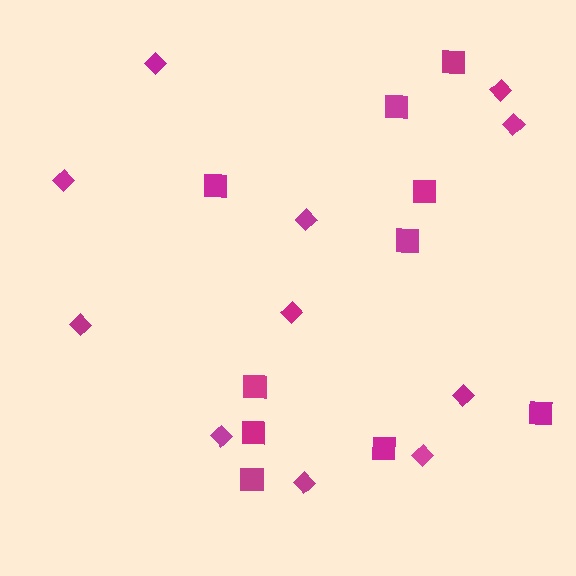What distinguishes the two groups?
There are 2 groups: one group of squares (10) and one group of diamonds (11).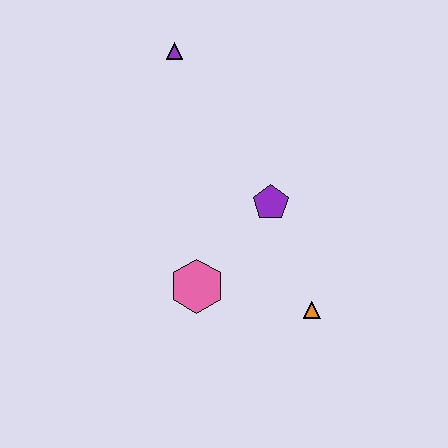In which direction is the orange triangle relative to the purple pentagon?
The orange triangle is below the purple pentagon.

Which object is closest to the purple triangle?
The purple pentagon is closest to the purple triangle.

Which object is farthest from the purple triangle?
The orange triangle is farthest from the purple triangle.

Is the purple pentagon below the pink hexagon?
No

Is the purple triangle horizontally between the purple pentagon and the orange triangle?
No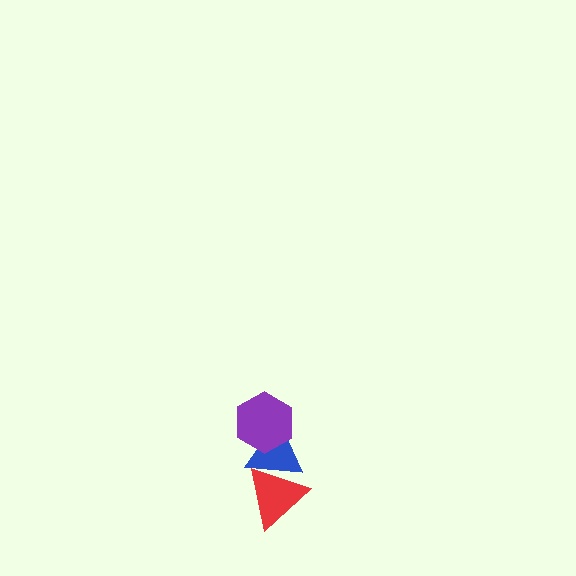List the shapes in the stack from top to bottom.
From top to bottom: the purple hexagon, the blue triangle, the red triangle.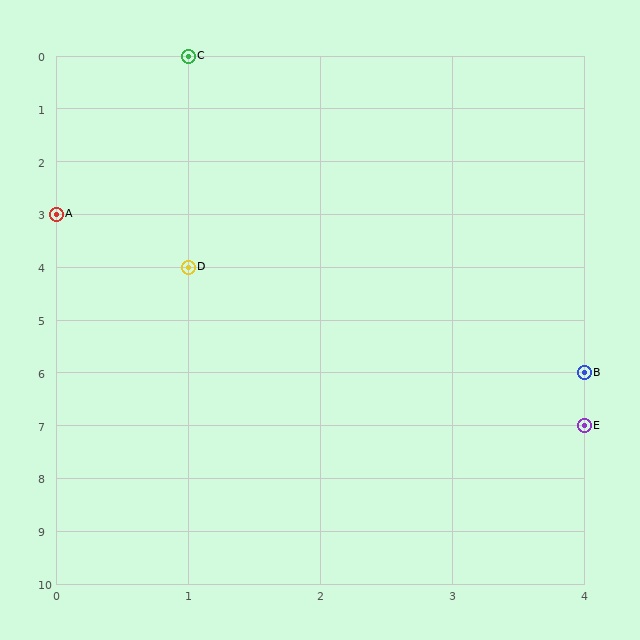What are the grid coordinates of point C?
Point C is at grid coordinates (1, 0).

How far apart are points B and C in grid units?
Points B and C are 3 columns and 6 rows apart (about 6.7 grid units diagonally).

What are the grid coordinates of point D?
Point D is at grid coordinates (1, 4).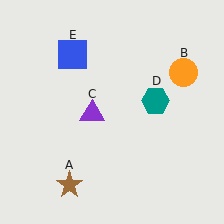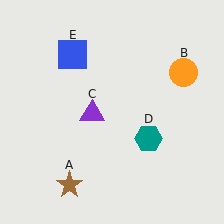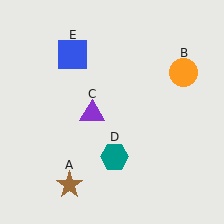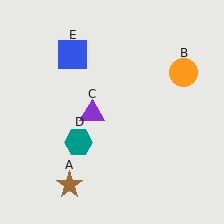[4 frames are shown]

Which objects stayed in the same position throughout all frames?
Brown star (object A) and orange circle (object B) and purple triangle (object C) and blue square (object E) remained stationary.